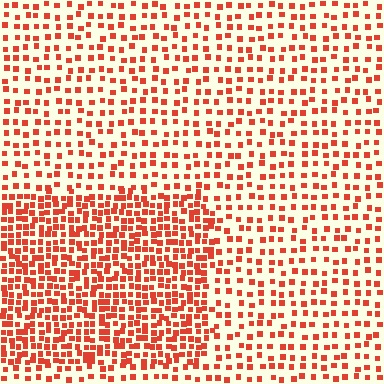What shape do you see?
I see a rectangle.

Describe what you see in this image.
The image contains small red elements arranged at two different densities. A rectangle-shaped region is visible where the elements are more densely packed than the surrounding area.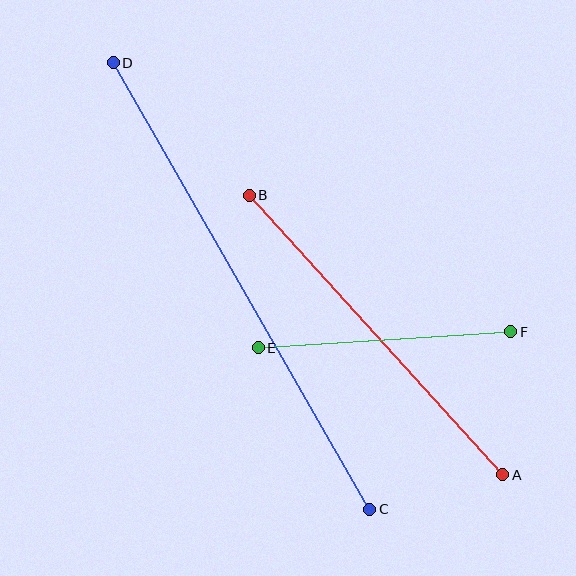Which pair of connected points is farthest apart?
Points C and D are farthest apart.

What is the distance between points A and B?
The distance is approximately 378 pixels.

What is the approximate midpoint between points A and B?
The midpoint is at approximately (376, 335) pixels.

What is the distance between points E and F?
The distance is approximately 253 pixels.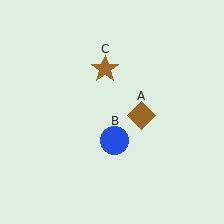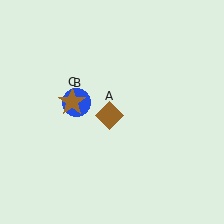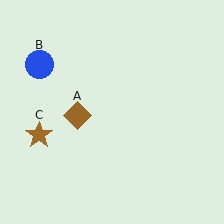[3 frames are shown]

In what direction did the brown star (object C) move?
The brown star (object C) moved down and to the left.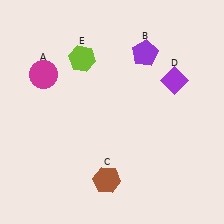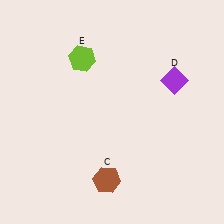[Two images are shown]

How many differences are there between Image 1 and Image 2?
There are 2 differences between the two images.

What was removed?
The magenta circle (A), the purple pentagon (B) were removed in Image 2.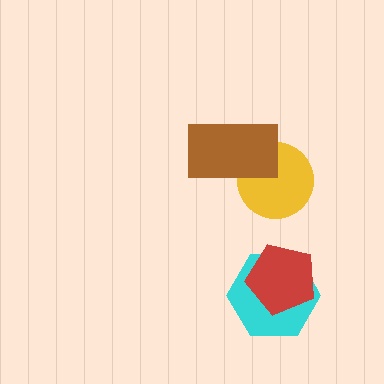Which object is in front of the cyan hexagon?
The red pentagon is in front of the cyan hexagon.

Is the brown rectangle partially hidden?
No, no other shape covers it.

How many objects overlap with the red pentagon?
1 object overlaps with the red pentagon.